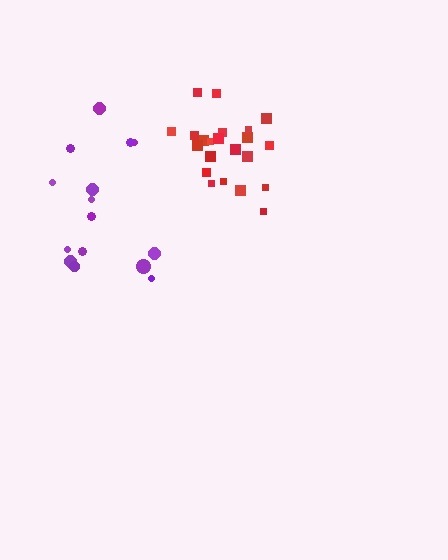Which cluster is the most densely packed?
Red.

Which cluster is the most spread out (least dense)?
Purple.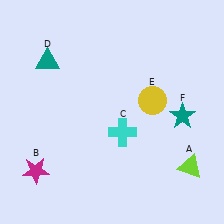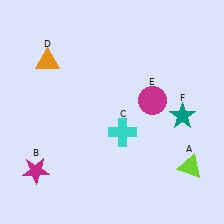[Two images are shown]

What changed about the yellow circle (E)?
In Image 1, E is yellow. In Image 2, it changed to magenta.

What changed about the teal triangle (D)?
In Image 1, D is teal. In Image 2, it changed to orange.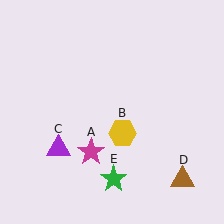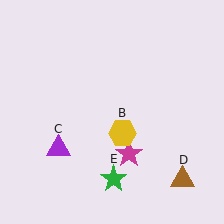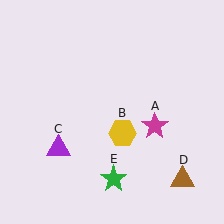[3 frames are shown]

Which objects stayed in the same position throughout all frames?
Yellow hexagon (object B) and purple triangle (object C) and brown triangle (object D) and green star (object E) remained stationary.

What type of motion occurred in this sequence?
The magenta star (object A) rotated counterclockwise around the center of the scene.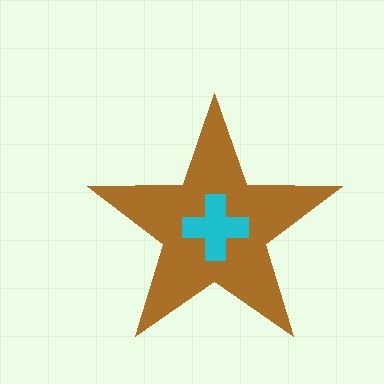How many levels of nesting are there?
2.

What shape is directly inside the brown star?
The cyan cross.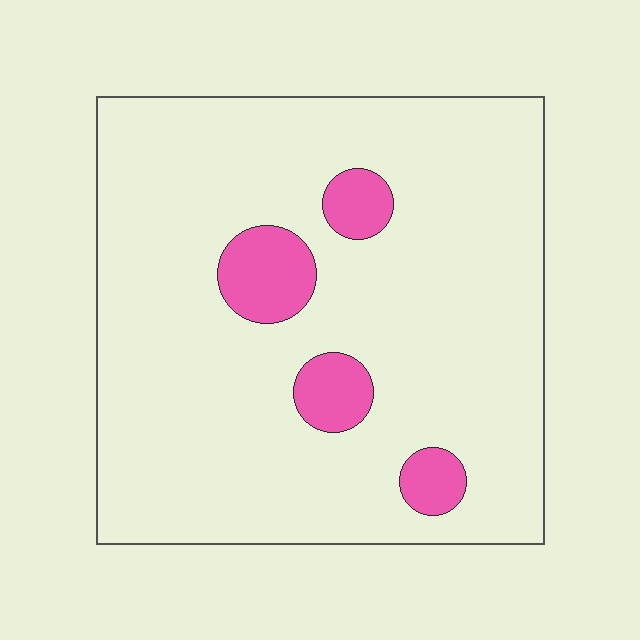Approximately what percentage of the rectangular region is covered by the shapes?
Approximately 10%.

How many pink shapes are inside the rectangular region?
4.